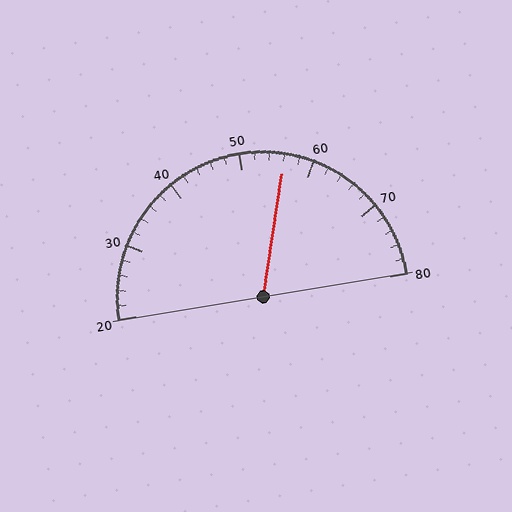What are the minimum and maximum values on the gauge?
The gauge ranges from 20 to 80.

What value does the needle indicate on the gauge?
The needle indicates approximately 56.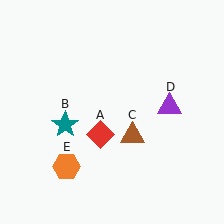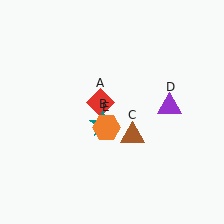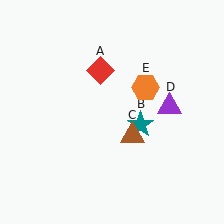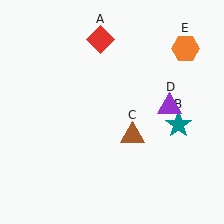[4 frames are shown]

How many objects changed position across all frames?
3 objects changed position: red diamond (object A), teal star (object B), orange hexagon (object E).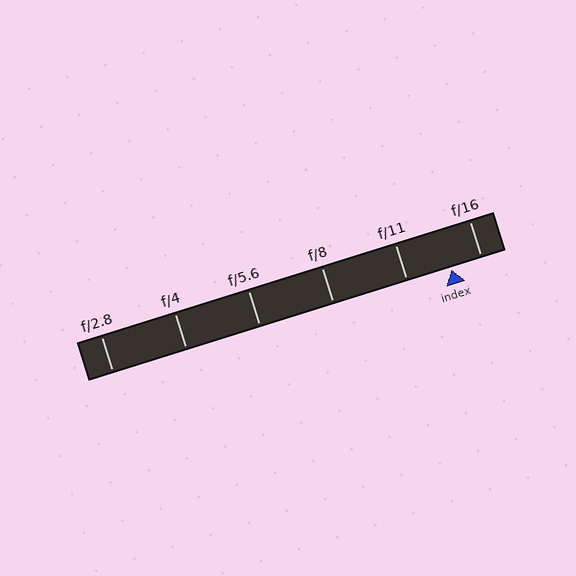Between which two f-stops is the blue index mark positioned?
The index mark is between f/11 and f/16.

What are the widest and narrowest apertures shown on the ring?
The widest aperture shown is f/2.8 and the narrowest is f/16.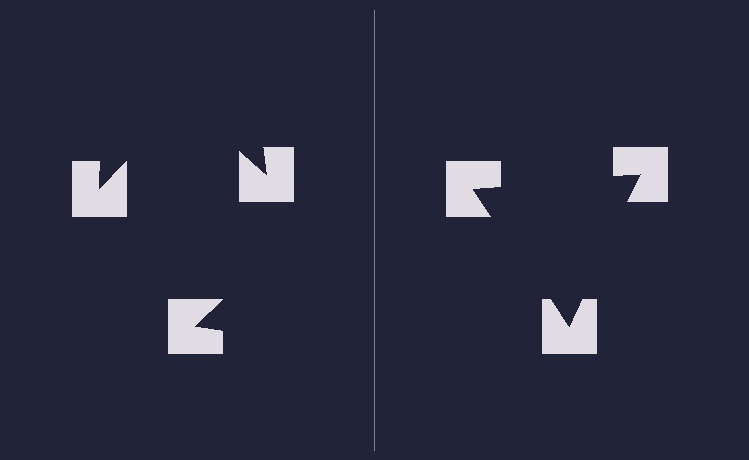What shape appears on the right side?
An illusory triangle.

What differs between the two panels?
The notched squares are positioned identically on both sides; only the wedge orientations differ. On the right they align to a triangle; on the left they are misaligned.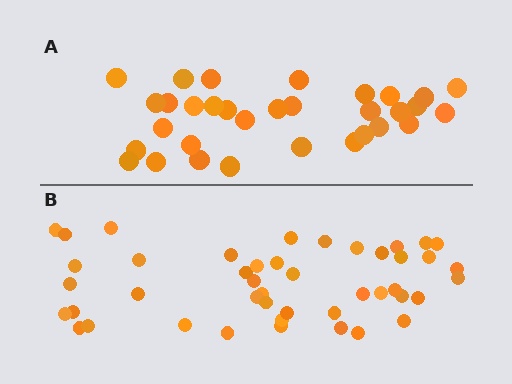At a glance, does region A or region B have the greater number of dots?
Region B (the bottom region) has more dots.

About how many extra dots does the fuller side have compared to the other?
Region B has approximately 15 more dots than region A.